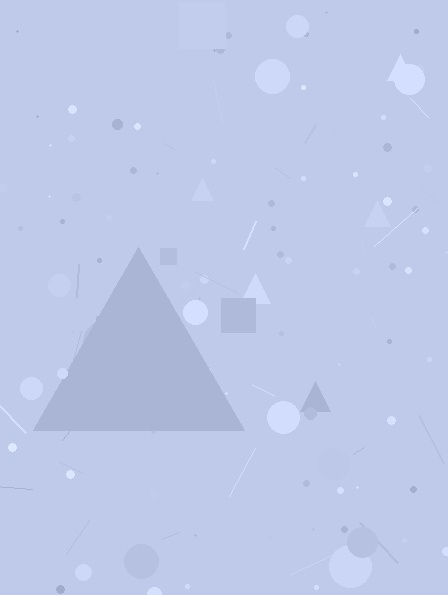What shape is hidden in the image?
A triangle is hidden in the image.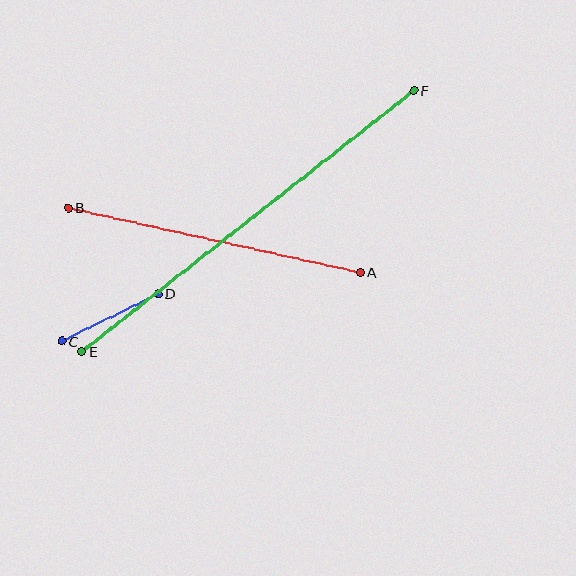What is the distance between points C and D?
The distance is approximately 107 pixels.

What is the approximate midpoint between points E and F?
The midpoint is at approximately (248, 221) pixels.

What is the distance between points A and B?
The distance is approximately 299 pixels.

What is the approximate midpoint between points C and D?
The midpoint is at approximately (110, 317) pixels.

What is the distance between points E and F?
The distance is approximately 422 pixels.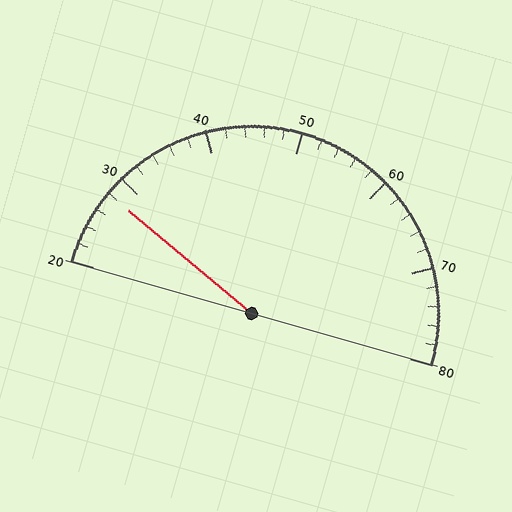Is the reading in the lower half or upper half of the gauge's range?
The reading is in the lower half of the range (20 to 80).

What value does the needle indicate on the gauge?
The needle indicates approximately 28.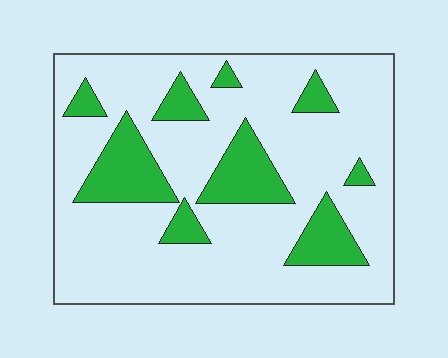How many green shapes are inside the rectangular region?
9.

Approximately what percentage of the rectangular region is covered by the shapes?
Approximately 20%.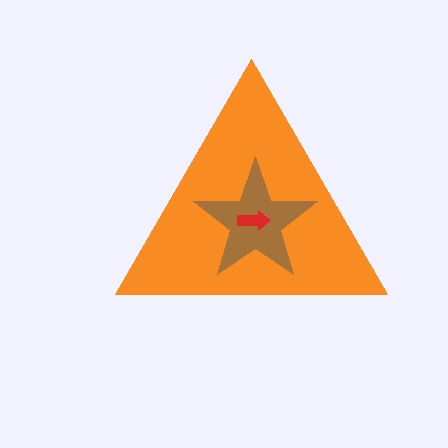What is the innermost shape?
The red arrow.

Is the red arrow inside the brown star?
Yes.